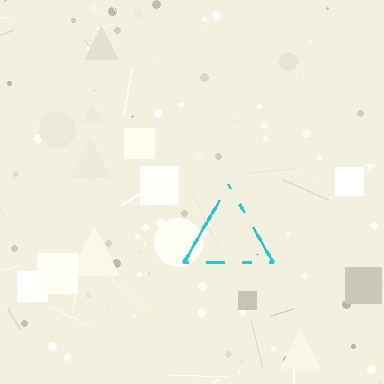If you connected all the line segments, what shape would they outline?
They would outline a triangle.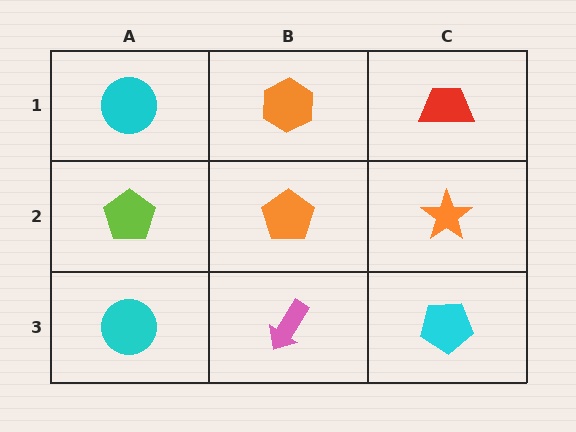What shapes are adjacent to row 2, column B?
An orange hexagon (row 1, column B), a pink arrow (row 3, column B), a lime pentagon (row 2, column A), an orange star (row 2, column C).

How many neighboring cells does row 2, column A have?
3.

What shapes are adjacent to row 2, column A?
A cyan circle (row 1, column A), a cyan circle (row 3, column A), an orange pentagon (row 2, column B).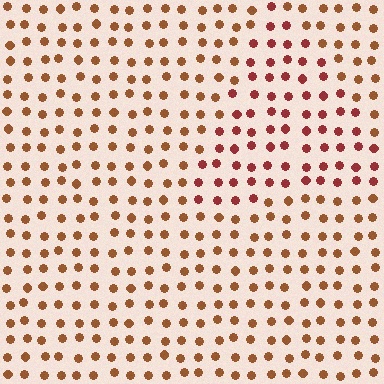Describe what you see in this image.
The image is filled with small brown elements in a uniform arrangement. A triangle-shaped region is visible where the elements are tinted to a slightly different hue, forming a subtle color boundary.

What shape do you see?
I see a triangle.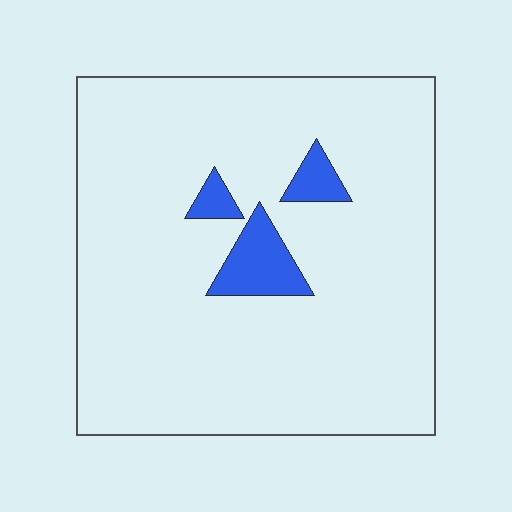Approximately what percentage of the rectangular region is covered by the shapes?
Approximately 5%.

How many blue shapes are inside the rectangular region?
3.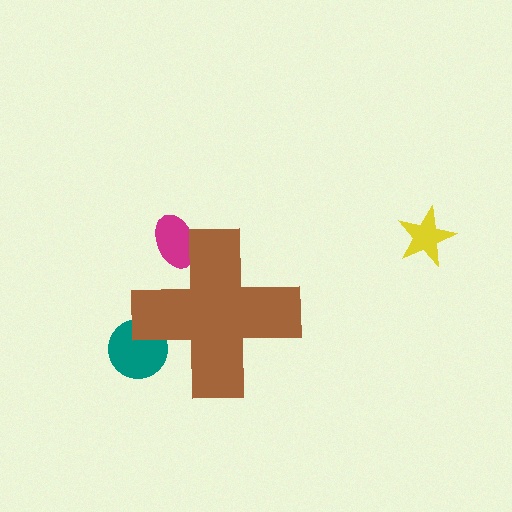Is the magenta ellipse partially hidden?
Yes, the magenta ellipse is partially hidden behind the brown cross.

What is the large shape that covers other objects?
A brown cross.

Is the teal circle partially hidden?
Yes, the teal circle is partially hidden behind the brown cross.